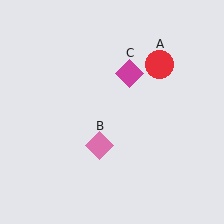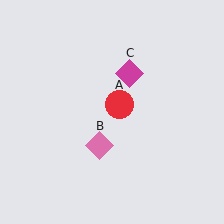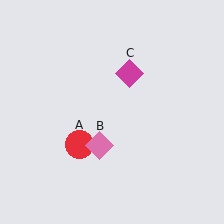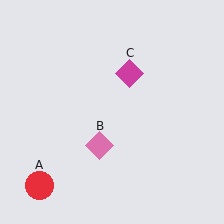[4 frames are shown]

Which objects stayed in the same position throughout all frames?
Pink diamond (object B) and magenta diamond (object C) remained stationary.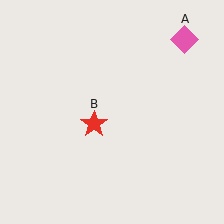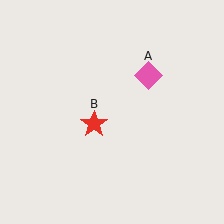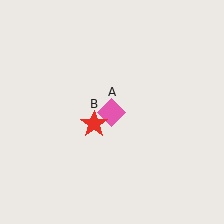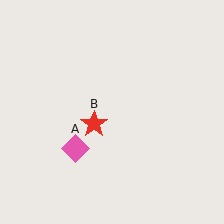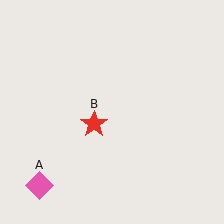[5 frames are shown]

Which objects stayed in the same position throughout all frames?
Red star (object B) remained stationary.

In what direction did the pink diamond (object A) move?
The pink diamond (object A) moved down and to the left.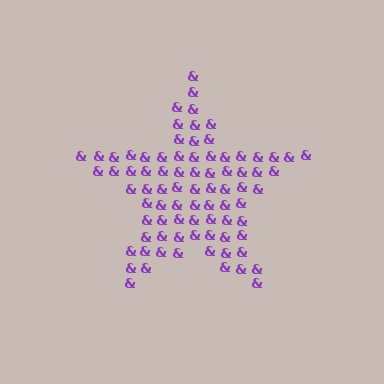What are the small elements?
The small elements are ampersands.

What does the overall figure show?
The overall figure shows a star.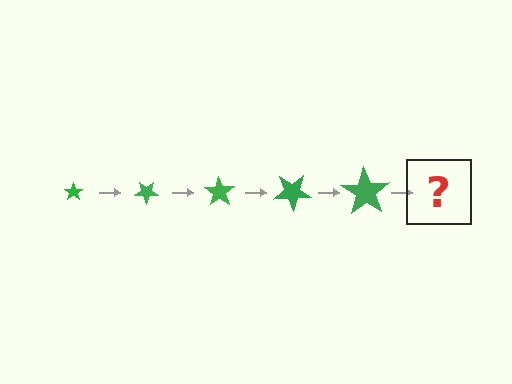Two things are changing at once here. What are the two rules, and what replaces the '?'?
The two rules are that the star grows larger each step and it rotates 35 degrees each step. The '?' should be a star, larger than the previous one and rotated 175 degrees from the start.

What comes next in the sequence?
The next element should be a star, larger than the previous one and rotated 175 degrees from the start.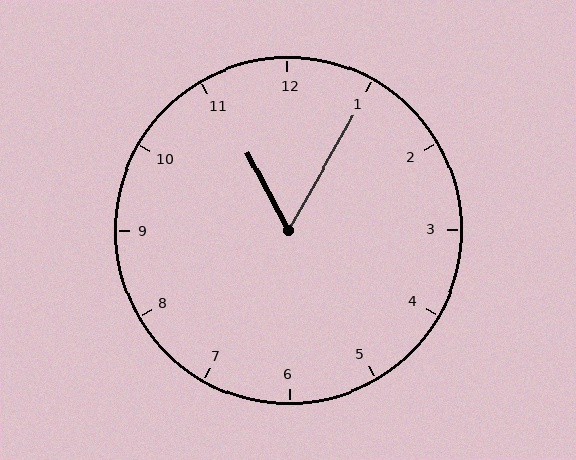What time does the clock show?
11:05.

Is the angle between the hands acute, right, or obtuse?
It is acute.